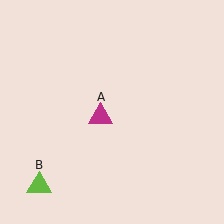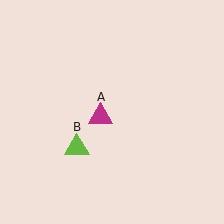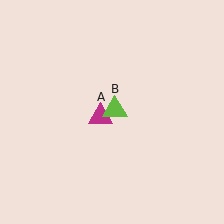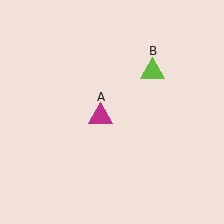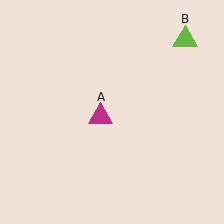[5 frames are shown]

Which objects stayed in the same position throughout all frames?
Magenta triangle (object A) remained stationary.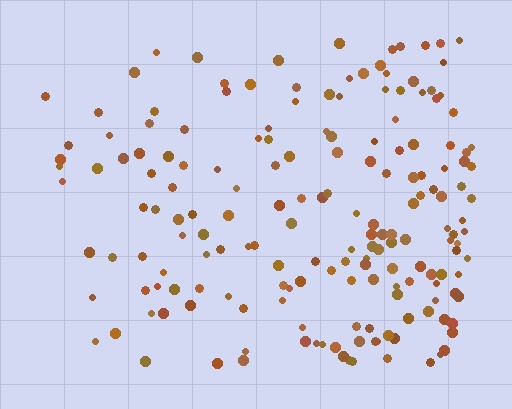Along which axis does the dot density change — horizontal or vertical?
Horizontal.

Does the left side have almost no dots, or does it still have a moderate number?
Still a moderate number, just noticeably fewer than the right.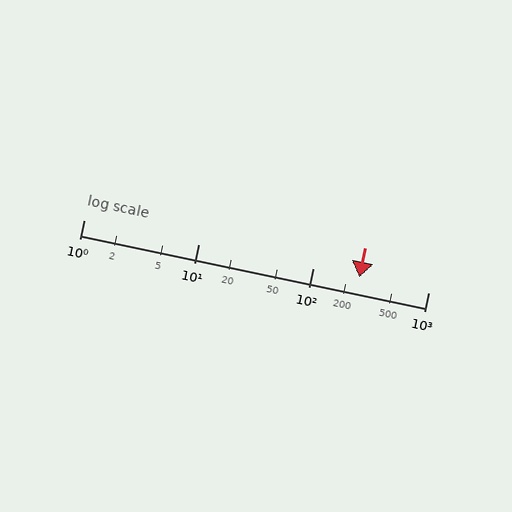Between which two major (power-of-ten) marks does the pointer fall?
The pointer is between 100 and 1000.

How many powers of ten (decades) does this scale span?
The scale spans 3 decades, from 1 to 1000.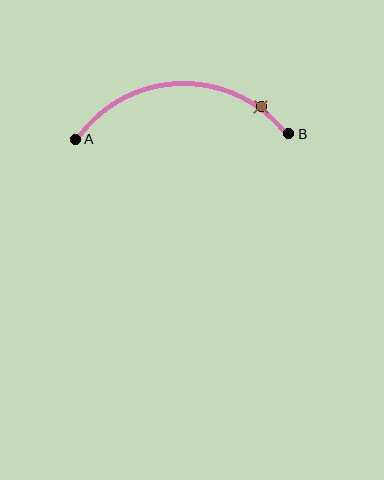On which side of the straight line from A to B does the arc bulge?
The arc bulges above the straight line connecting A and B.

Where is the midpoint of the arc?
The arc midpoint is the point on the curve farthest from the straight line joining A and B. It sits above that line.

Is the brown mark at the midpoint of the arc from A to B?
No. The brown mark lies on the arc but is closer to endpoint B. The arc midpoint would be at the point on the curve equidistant along the arc from both A and B.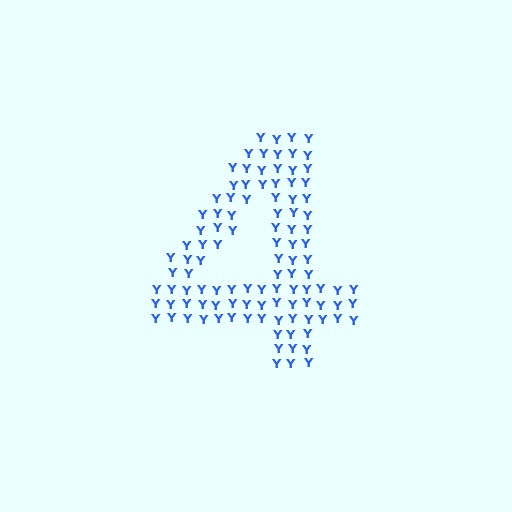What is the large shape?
The large shape is the digit 4.